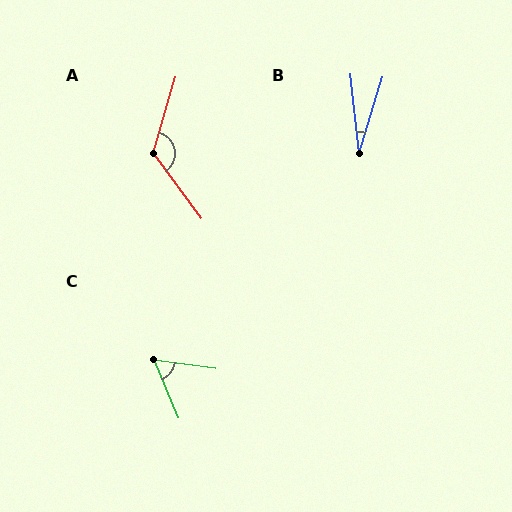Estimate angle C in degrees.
Approximately 60 degrees.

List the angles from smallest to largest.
B (23°), C (60°), A (127°).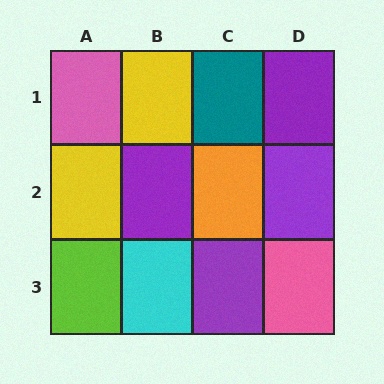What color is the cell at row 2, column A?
Yellow.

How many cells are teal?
1 cell is teal.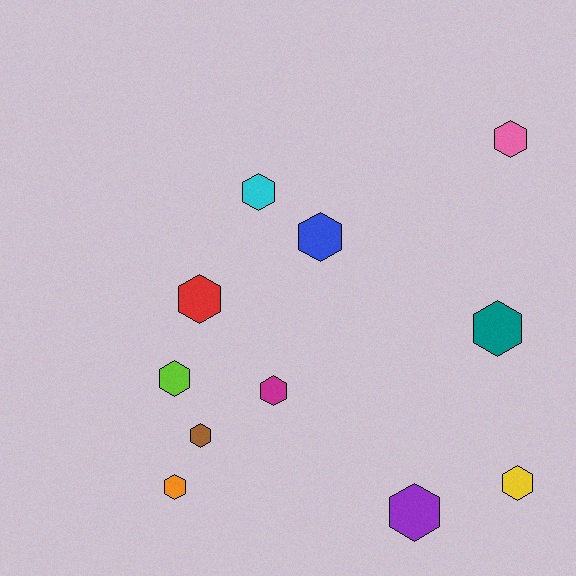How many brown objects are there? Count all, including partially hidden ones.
There is 1 brown object.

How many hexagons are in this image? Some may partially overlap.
There are 11 hexagons.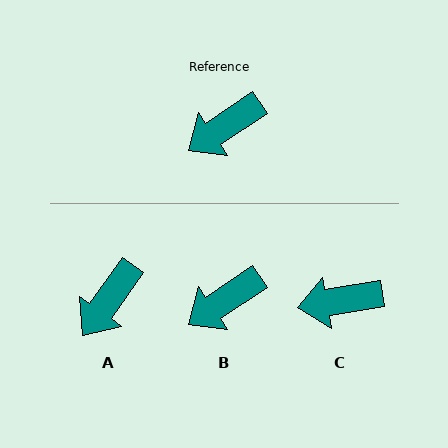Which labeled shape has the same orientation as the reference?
B.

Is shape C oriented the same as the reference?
No, it is off by about 24 degrees.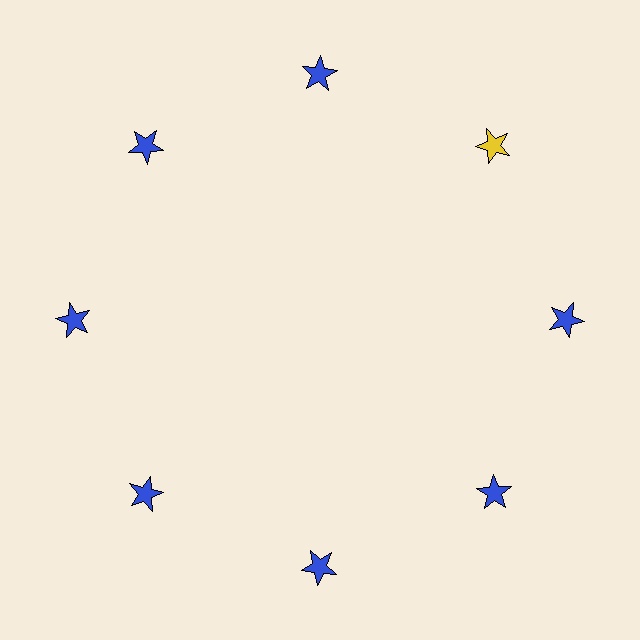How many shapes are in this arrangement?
There are 8 shapes arranged in a ring pattern.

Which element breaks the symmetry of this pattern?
The yellow star at roughly the 2 o'clock position breaks the symmetry. All other shapes are blue stars.